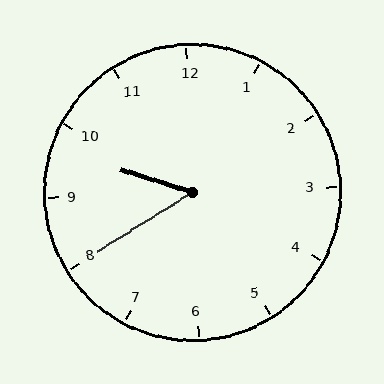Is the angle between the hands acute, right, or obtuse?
It is acute.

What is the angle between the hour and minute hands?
Approximately 50 degrees.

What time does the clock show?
9:40.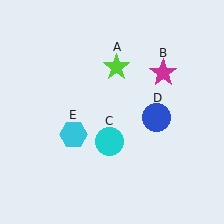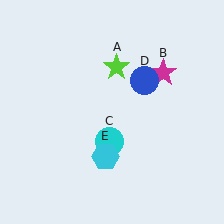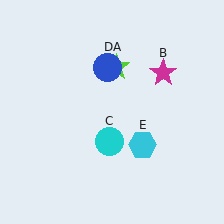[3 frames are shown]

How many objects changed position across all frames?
2 objects changed position: blue circle (object D), cyan hexagon (object E).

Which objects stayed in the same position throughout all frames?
Lime star (object A) and magenta star (object B) and cyan circle (object C) remained stationary.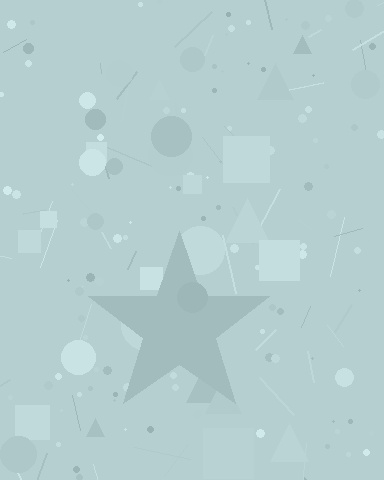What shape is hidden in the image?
A star is hidden in the image.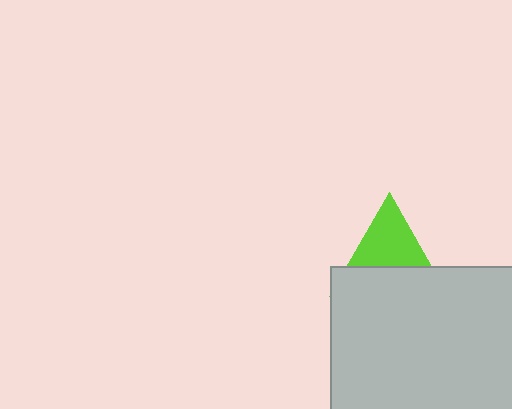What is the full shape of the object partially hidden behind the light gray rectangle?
The partially hidden object is a lime triangle.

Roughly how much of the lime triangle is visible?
About half of it is visible (roughly 49%).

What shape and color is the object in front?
The object in front is a light gray rectangle.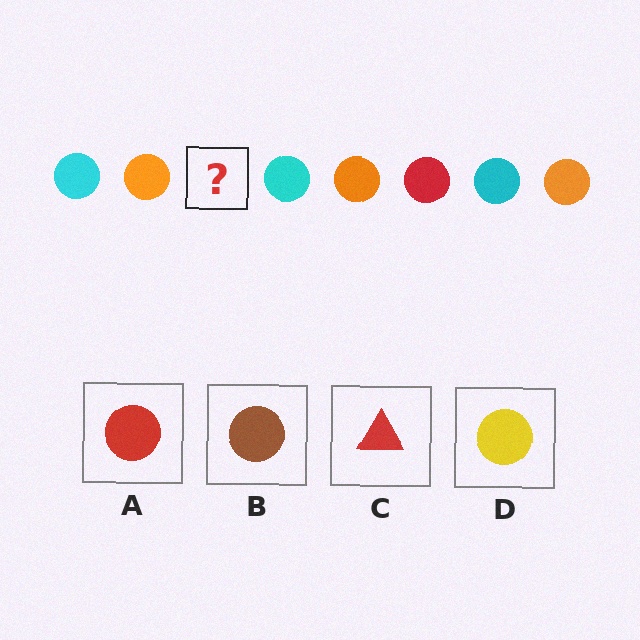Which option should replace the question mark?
Option A.